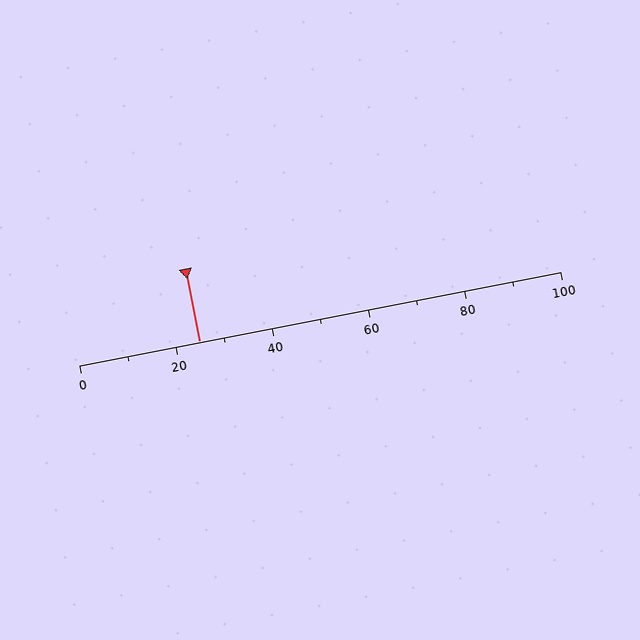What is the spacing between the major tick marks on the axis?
The major ticks are spaced 20 apart.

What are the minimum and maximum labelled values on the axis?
The axis runs from 0 to 100.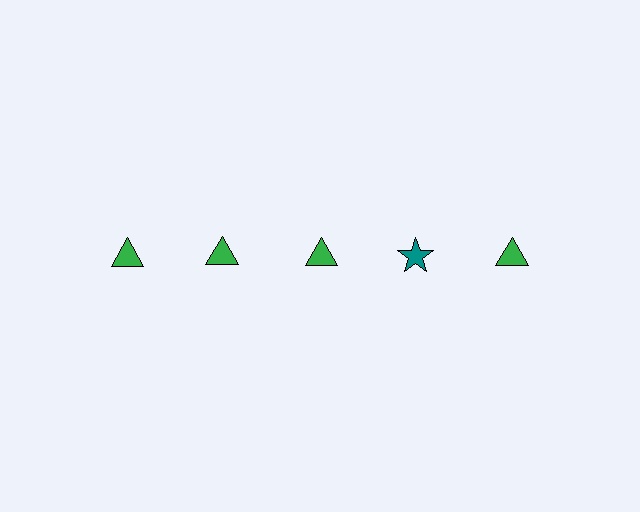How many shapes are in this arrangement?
There are 5 shapes arranged in a grid pattern.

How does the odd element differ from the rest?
It differs in both color (teal instead of green) and shape (star instead of triangle).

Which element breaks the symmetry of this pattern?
The teal star in the top row, second from right column breaks the symmetry. All other shapes are green triangles.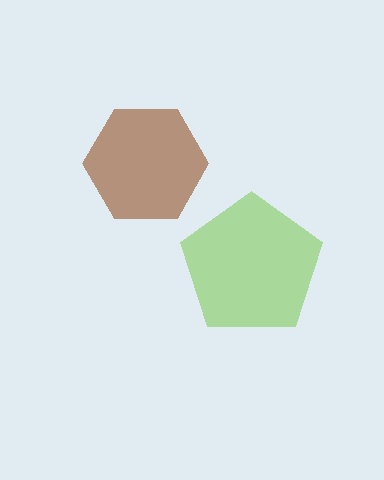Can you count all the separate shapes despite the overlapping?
Yes, there are 2 separate shapes.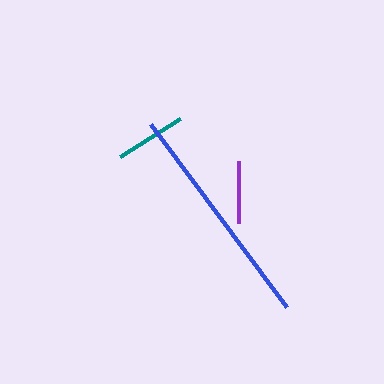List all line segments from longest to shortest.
From longest to shortest: blue, teal, purple.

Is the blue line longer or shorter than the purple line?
The blue line is longer than the purple line.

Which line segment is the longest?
The blue line is the longest at approximately 228 pixels.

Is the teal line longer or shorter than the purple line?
The teal line is longer than the purple line.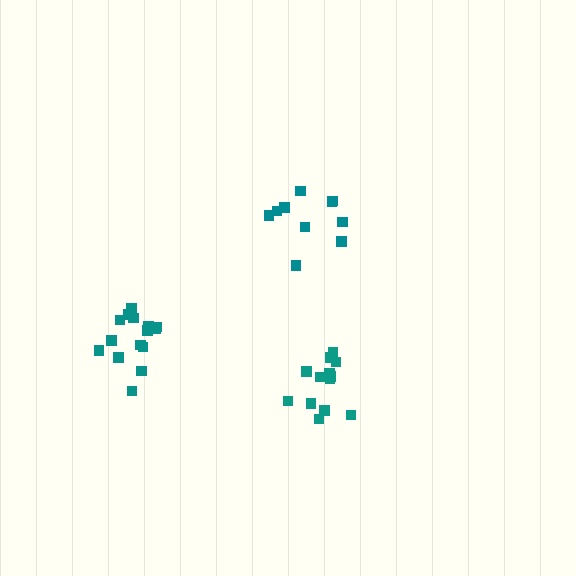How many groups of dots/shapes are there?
There are 3 groups.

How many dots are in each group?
Group 1: 15 dots, Group 2: 13 dots, Group 3: 10 dots (38 total).